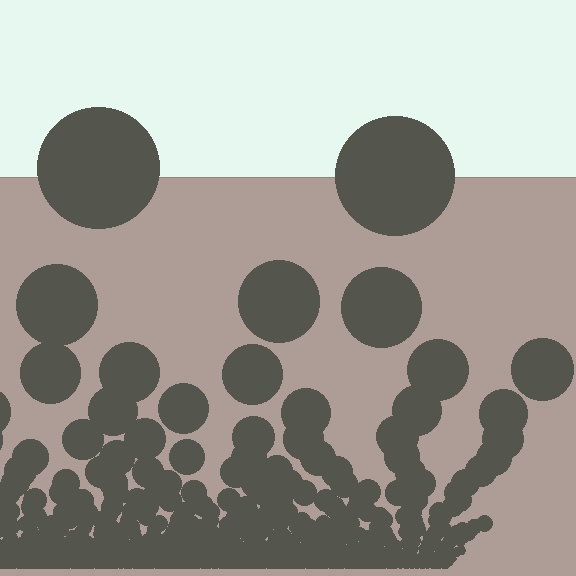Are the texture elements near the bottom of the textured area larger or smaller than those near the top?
Smaller. The gradient is inverted — elements near the bottom are smaller and denser.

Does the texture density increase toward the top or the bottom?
Density increases toward the bottom.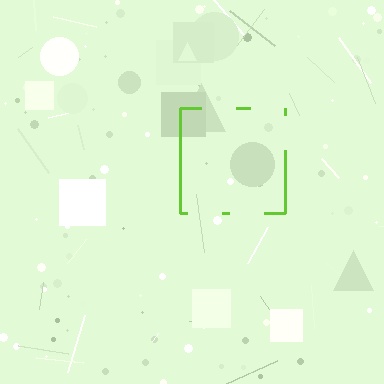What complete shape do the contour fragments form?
The contour fragments form a square.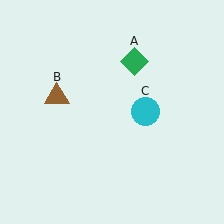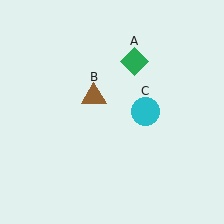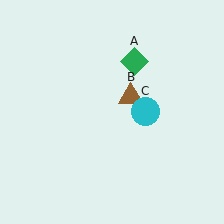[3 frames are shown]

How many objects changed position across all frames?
1 object changed position: brown triangle (object B).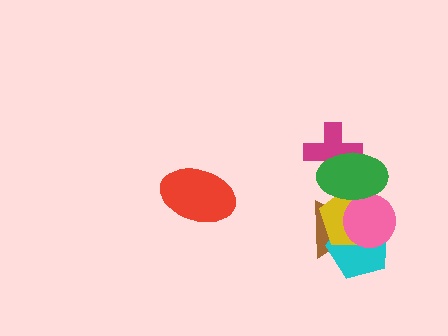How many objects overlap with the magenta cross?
1 object overlaps with the magenta cross.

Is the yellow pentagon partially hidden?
Yes, it is partially covered by another shape.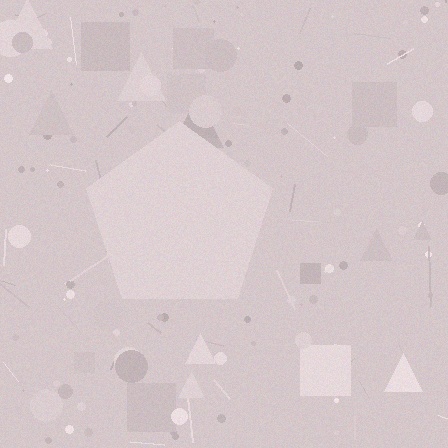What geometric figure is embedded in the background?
A pentagon is embedded in the background.